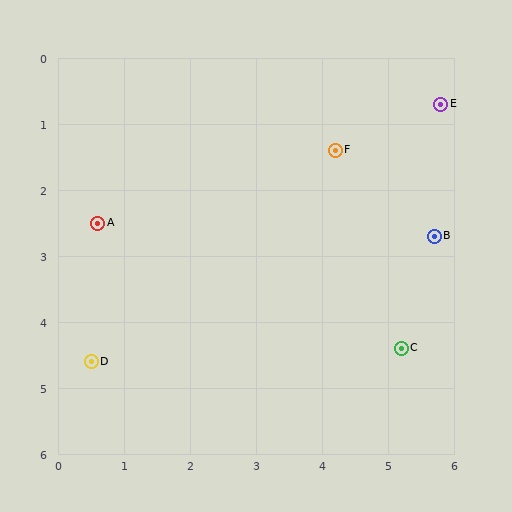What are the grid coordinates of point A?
Point A is at approximately (0.6, 2.5).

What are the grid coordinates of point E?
Point E is at approximately (5.8, 0.7).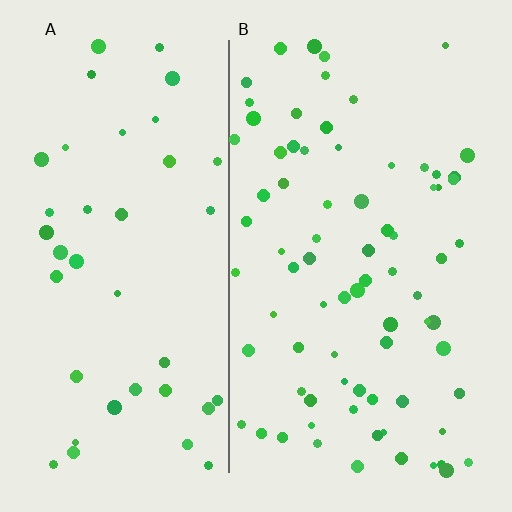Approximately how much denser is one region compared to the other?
Approximately 1.9× — region B over region A.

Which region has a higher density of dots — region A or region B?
B (the right).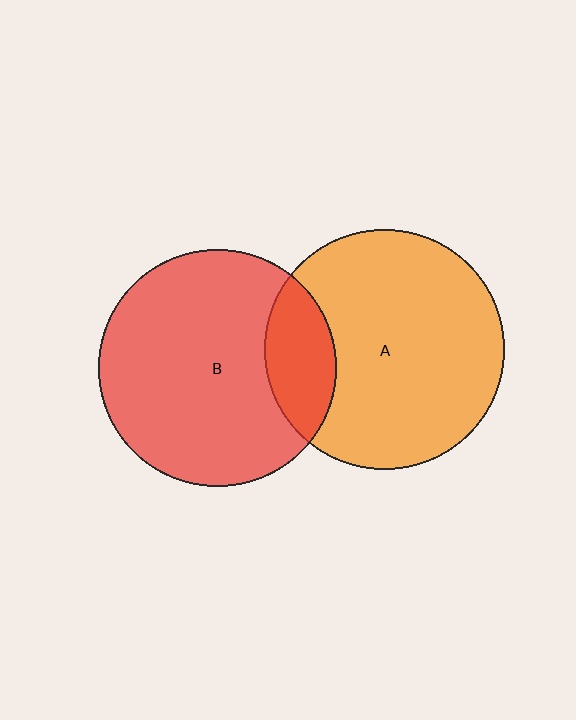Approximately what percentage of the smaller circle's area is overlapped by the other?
Approximately 20%.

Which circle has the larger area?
Circle A (orange).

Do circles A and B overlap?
Yes.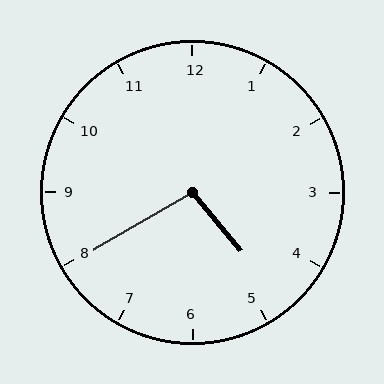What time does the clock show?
4:40.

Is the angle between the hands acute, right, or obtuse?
It is obtuse.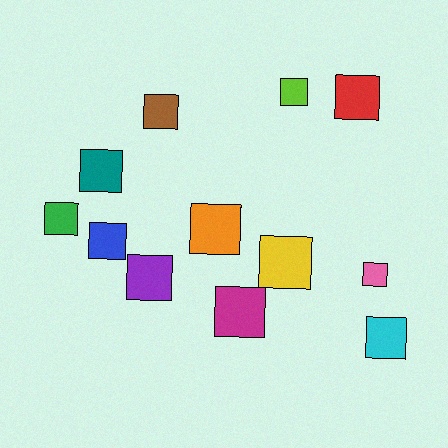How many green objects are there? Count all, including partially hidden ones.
There is 1 green object.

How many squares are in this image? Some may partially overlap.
There are 12 squares.